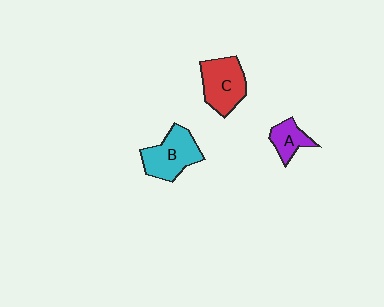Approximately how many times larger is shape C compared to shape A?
Approximately 1.8 times.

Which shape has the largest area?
Shape B (cyan).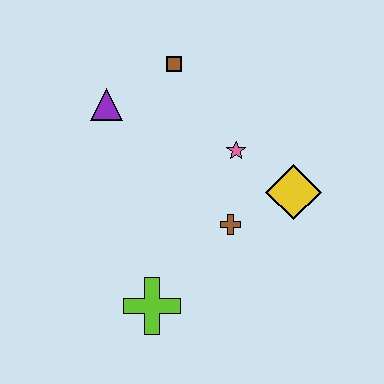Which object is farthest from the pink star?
The lime cross is farthest from the pink star.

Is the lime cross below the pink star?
Yes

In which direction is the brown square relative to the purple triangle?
The brown square is to the right of the purple triangle.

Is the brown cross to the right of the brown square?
Yes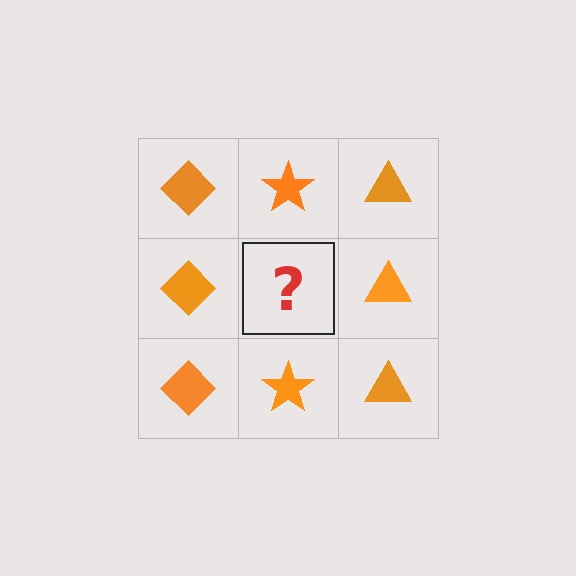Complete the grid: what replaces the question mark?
The question mark should be replaced with an orange star.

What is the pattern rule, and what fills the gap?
The rule is that each column has a consistent shape. The gap should be filled with an orange star.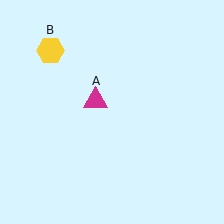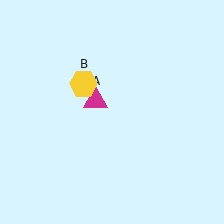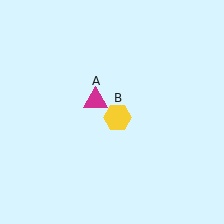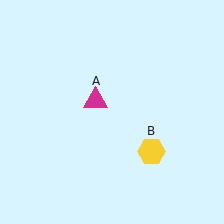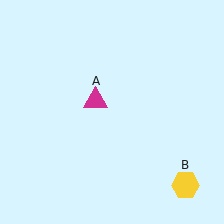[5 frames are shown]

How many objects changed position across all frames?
1 object changed position: yellow hexagon (object B).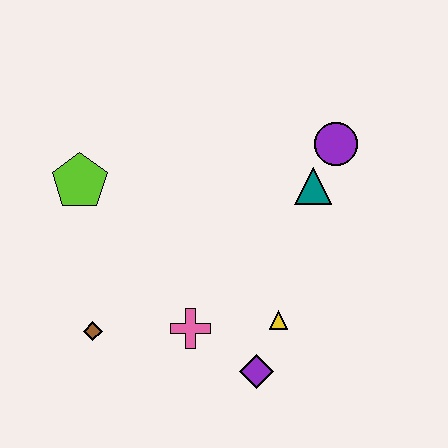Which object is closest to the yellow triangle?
The purple diamond is closest to the yellow triangle.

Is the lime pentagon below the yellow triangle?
No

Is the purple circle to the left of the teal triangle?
No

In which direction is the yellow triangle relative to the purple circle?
The yellow triangle is below the purple circle.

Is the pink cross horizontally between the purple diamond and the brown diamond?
Yes